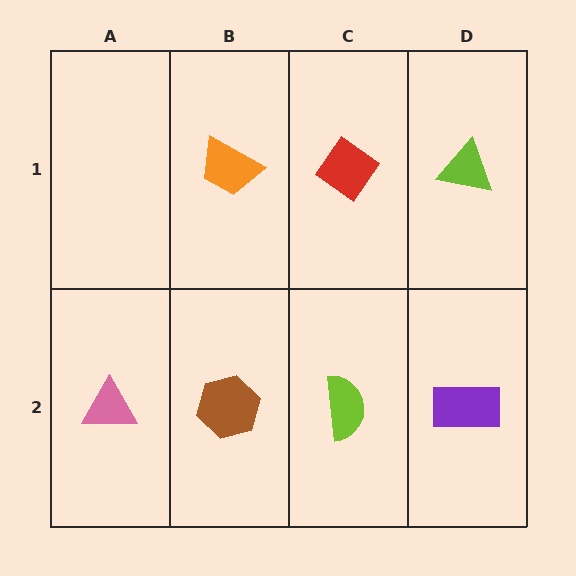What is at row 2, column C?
A lime semicircle.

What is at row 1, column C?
A red diamond.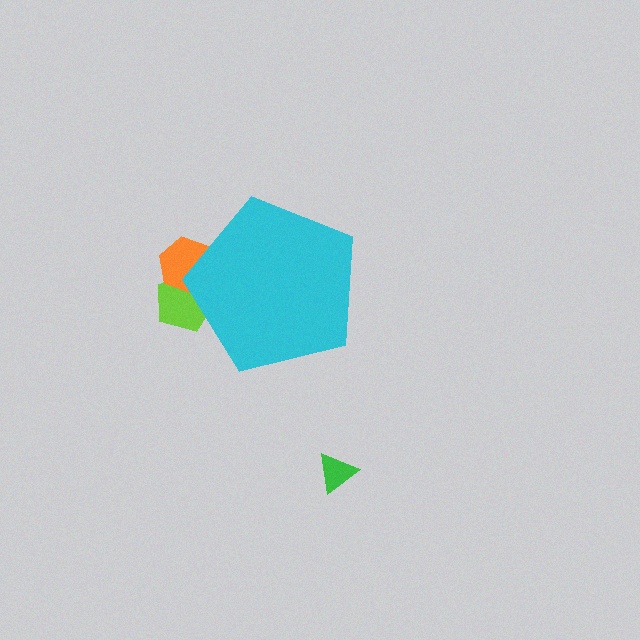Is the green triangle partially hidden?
No, the green triangle is fully visible.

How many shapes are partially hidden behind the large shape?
2 shapes are partially hidden.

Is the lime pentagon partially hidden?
Yes, the lime pentagon is partially hidden behind the cyan pentagon.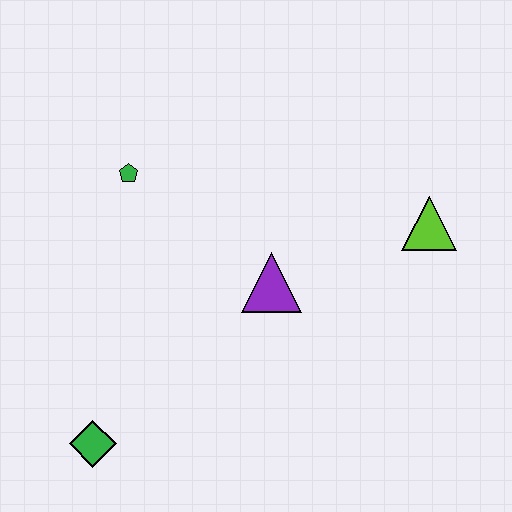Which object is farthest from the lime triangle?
The green diamond is farthest from the lime triangle.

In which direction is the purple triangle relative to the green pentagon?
The purple triangle is to the right of the green pentagon.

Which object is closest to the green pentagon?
The purple triangle is closest to the green pentagon.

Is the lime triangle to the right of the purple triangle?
Yes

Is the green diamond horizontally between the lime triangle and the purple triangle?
No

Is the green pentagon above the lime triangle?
Yes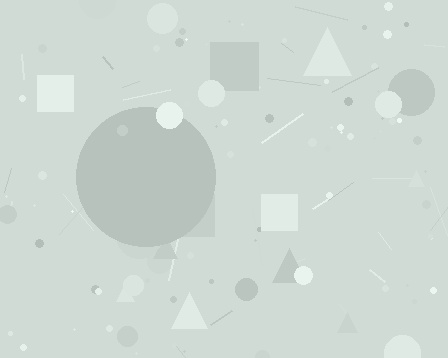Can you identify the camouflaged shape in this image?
The camouflaged shape is a circle.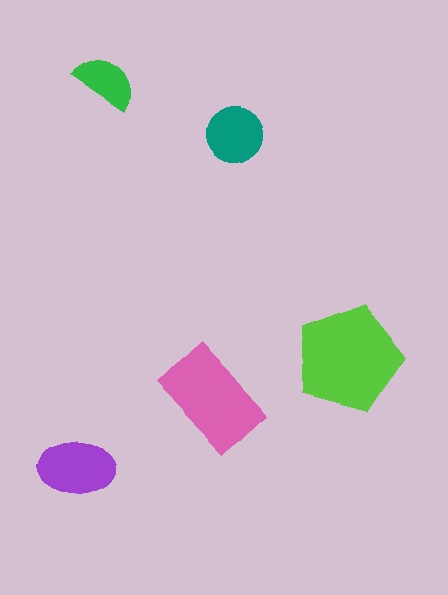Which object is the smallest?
The green semicircle.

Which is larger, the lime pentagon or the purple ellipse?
The lime pentagon.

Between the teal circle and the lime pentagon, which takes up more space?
The lime pentagon.